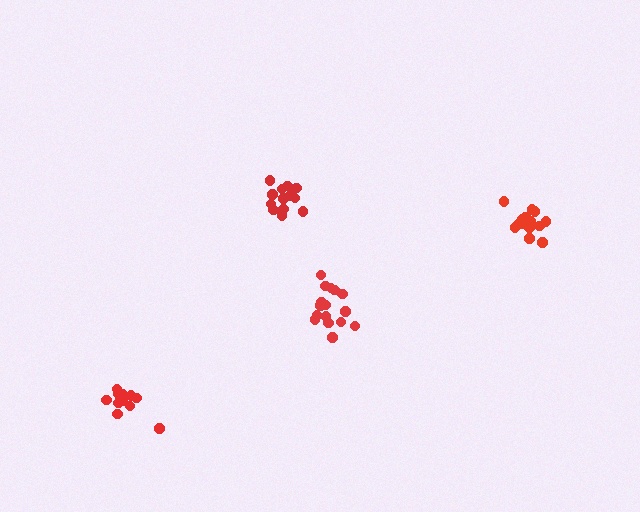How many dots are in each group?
Group 1: 13 dots, Group 2: 14 dots, Group 3: 16 dots, Group 4: 12 dots (55 total).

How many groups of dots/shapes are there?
There are 4 groups.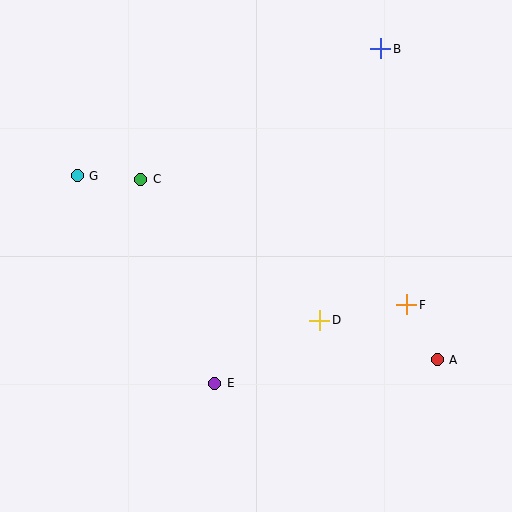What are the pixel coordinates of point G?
Point G is at (77, 176).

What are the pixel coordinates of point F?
Point F is at (407, 305).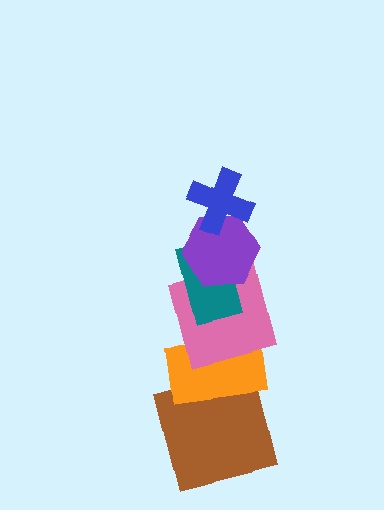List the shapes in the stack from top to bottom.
From top to bottom: the blue cross, the purple hexagon, the teal rectangle, the pink square, the orange rectangle, the brown square.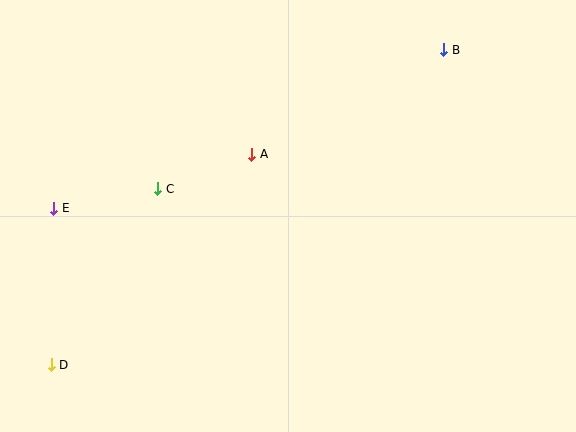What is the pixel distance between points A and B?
The distance between A and B is 218 pixels.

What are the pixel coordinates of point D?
Point D is at (51, 365).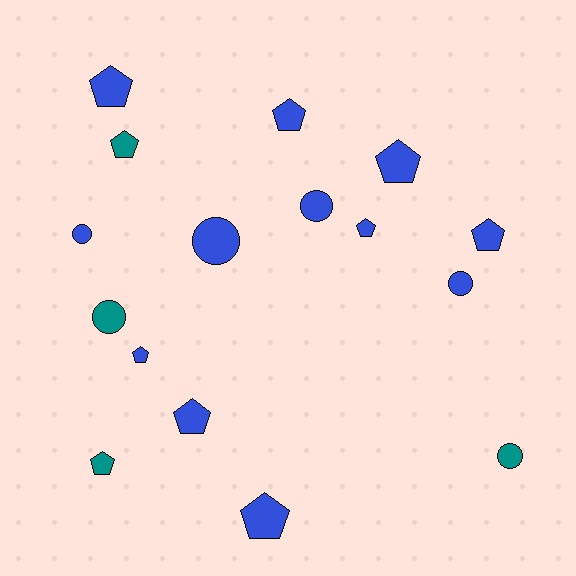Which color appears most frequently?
Blue, with 12 objects.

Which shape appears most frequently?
Pentagon, with 10 objects.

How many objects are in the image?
There are 16 objects.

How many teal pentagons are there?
There are 2 teal pentagons.